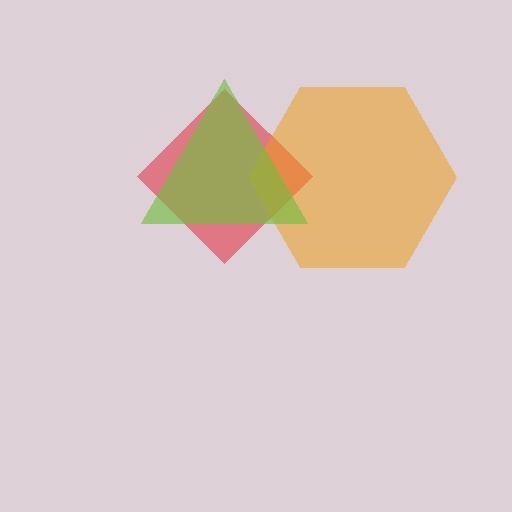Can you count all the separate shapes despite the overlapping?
Yes, there are 3 separate shapes.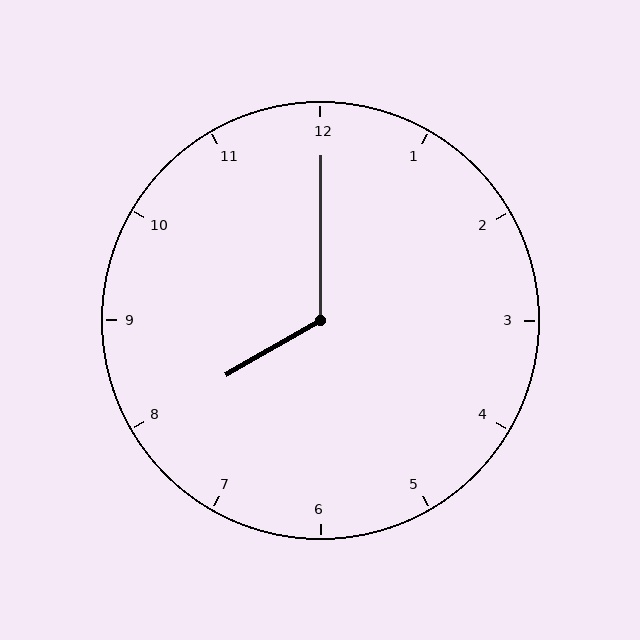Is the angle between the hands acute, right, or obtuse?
It is obtuse.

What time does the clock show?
8:00.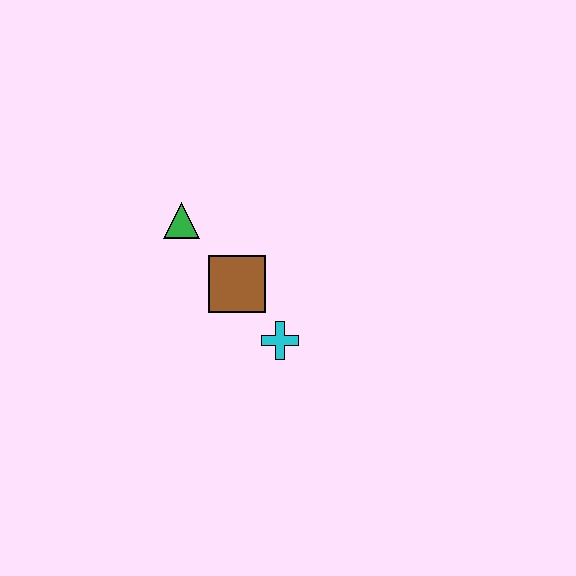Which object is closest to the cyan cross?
The brown square is closest to the cyan cross.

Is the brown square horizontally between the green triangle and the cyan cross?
Yes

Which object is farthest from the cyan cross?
The green triangle is farthest from the cyan cross.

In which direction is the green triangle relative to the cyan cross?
The green triangle is above the cyan cross.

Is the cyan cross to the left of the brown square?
No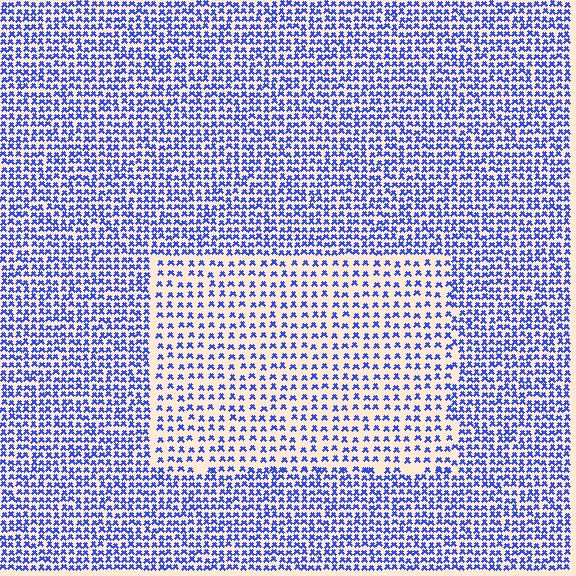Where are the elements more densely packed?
The elements are more densely packed outside the rectangle boundary.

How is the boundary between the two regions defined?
The boundary is defined by a change in element density (approximately 1.9x ratio). All elements are the same color, size, and shape.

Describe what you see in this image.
The image contains small blue elements arranged at two different densities. A rectangle-shaped region is visible where the elements are less densely packed than the surrounding area.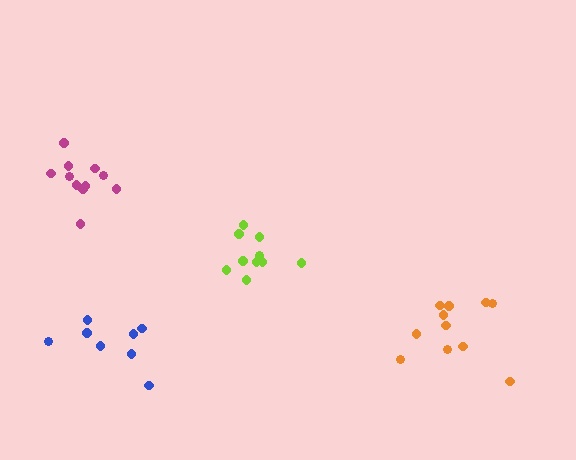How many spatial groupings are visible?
There are 4 spatial groupings.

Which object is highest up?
The magenta cluster is topmost.